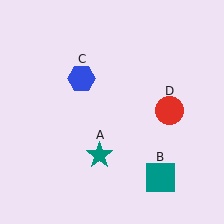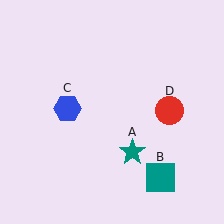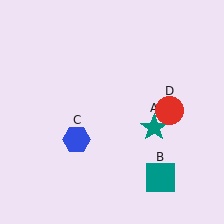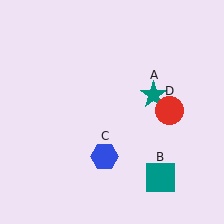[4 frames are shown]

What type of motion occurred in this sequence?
The teal star (object A), blue hexagon (object C) rotated counterclockwise around the center of the scene.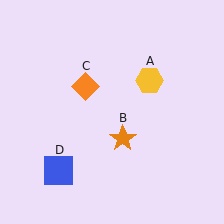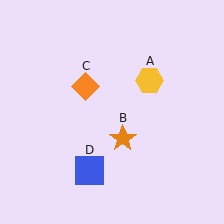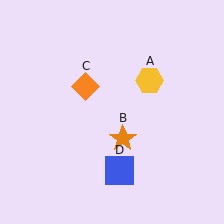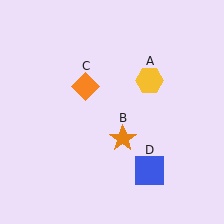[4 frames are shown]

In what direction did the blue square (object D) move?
The blue square (object D) moved right.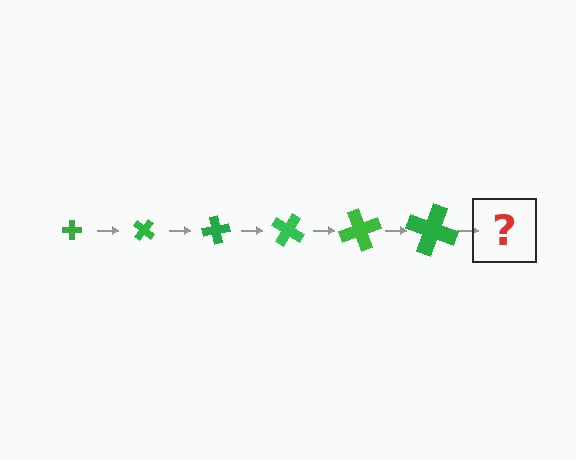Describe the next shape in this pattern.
It should be a cross, larger than the previous one and rotated 240 degrees from the start.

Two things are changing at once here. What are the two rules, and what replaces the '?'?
The two rules are that the cross grows larger each step and it rotates 40 degrees each step. The '?' should be a cross, larger than the previous one and rotated 240 degrees from the start.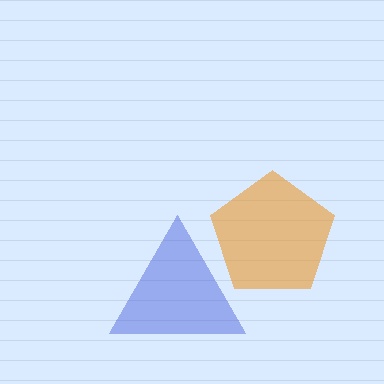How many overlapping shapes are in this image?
There are 2 overlapping shapes in the image.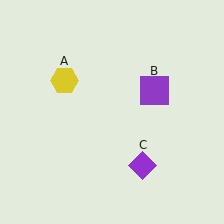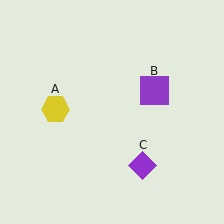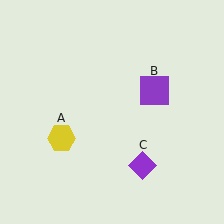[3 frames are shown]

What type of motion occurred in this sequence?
The yellow hexagon (object A) rotated counterclockwise around the center of the scene.